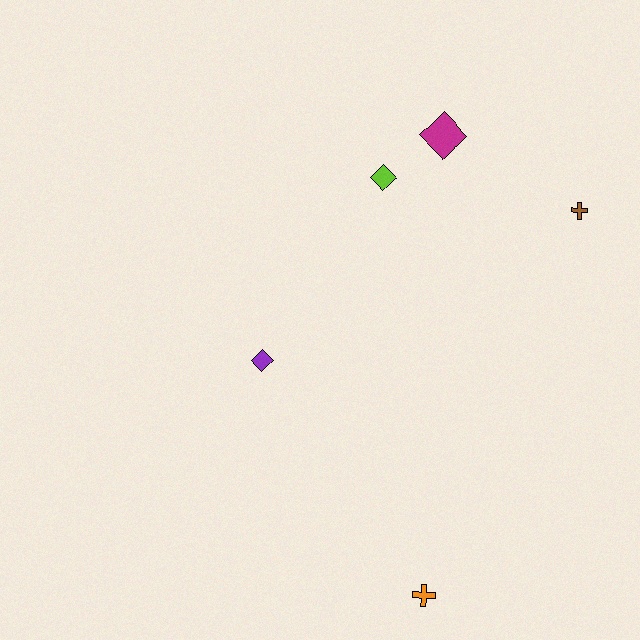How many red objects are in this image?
There are no red objects.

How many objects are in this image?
There are 5 objects.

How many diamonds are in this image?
There are 3 diamonds.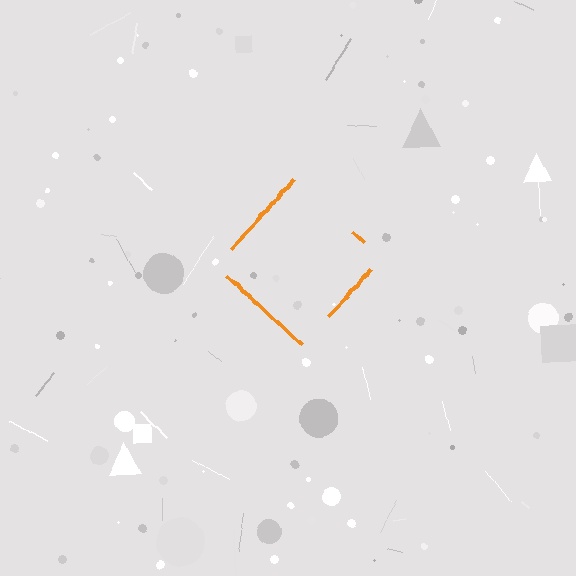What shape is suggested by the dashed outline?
The dashed outline suggests a diamond.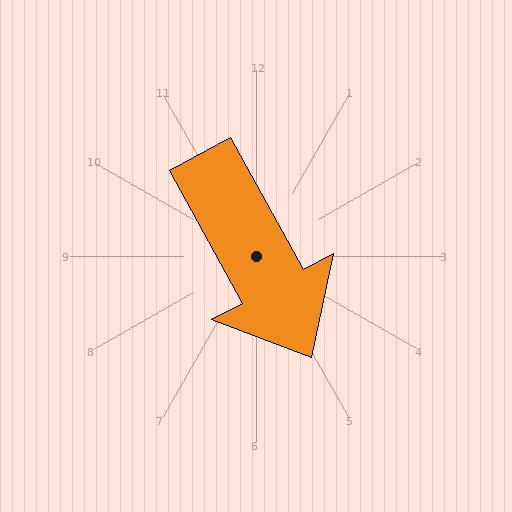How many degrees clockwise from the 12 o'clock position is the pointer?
Approximately 151 degrees.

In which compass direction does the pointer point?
Southeast.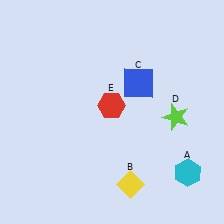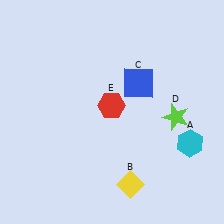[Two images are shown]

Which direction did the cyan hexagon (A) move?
The cyan hexagon (A) moved up.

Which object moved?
The cyan hexagon (A) moved up.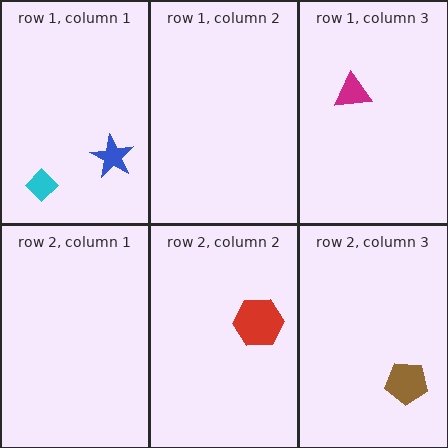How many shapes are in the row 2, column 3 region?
1.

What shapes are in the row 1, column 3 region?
The magenta triangle.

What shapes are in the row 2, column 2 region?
The red hexagon.